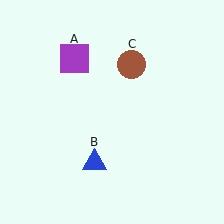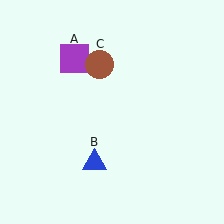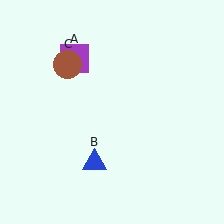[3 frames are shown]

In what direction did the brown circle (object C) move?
The brown circle (object C) moved left.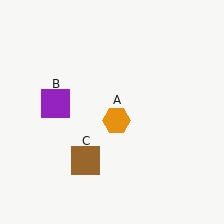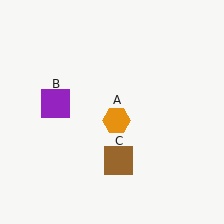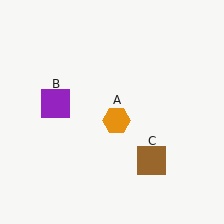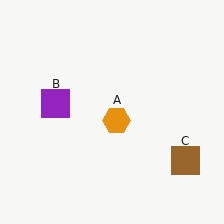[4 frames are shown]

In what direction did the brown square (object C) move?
The brown square (object C) moved right.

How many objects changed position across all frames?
1 object changed position: brown square (object C).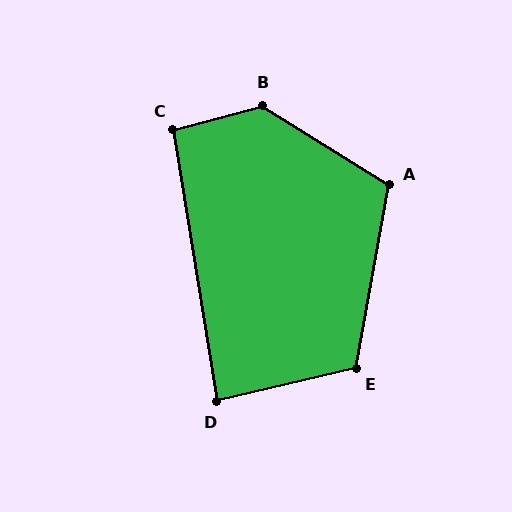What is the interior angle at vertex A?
Approximately 112 degrees (obtuse).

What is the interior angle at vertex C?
Approximately 96 degrees (obtuse).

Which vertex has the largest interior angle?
B, at approximately 132 degrees.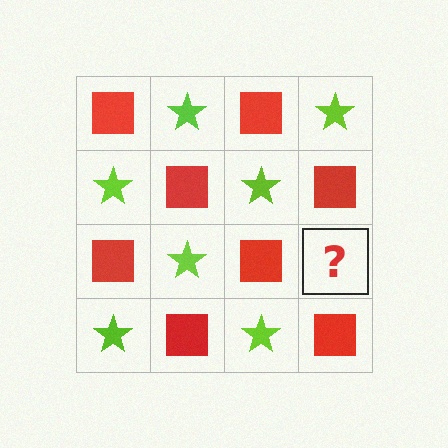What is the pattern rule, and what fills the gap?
The rule is that it alternates red square and lime star in a checkerboard pattern. The gap should be filled with a lime star.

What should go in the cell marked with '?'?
The missing cell should contain a lime star.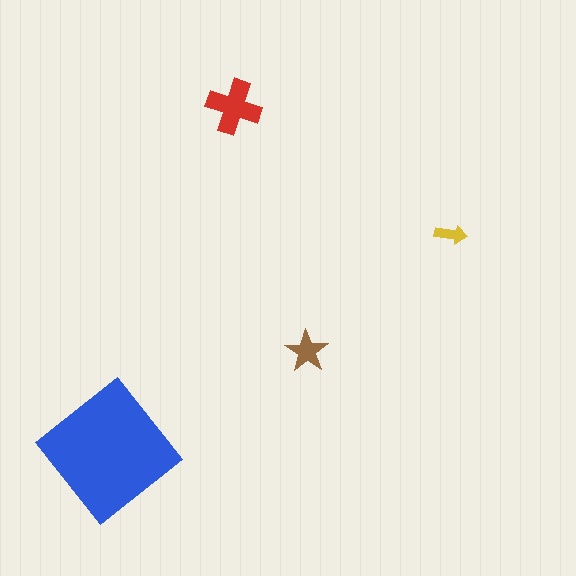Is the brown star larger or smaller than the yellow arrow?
Larger.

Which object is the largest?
The blue diamond.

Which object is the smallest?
The yellow arrow.